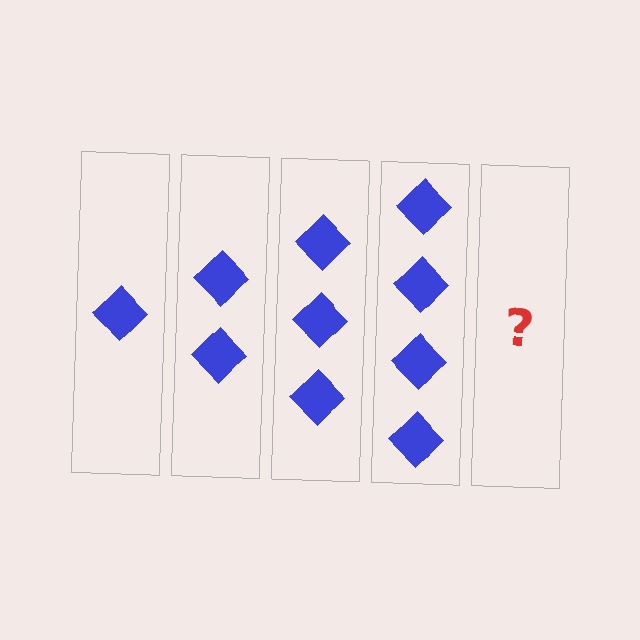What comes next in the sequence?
The next element should be 5 diamonds.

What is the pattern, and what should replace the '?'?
The pattern is that each step adds one more diamond. The '?' should be 5 diamonds.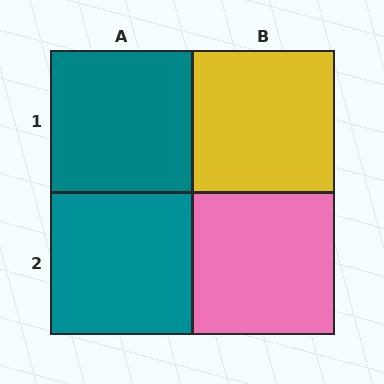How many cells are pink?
1 cell is pink.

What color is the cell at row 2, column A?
Teal.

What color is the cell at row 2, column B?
Pink.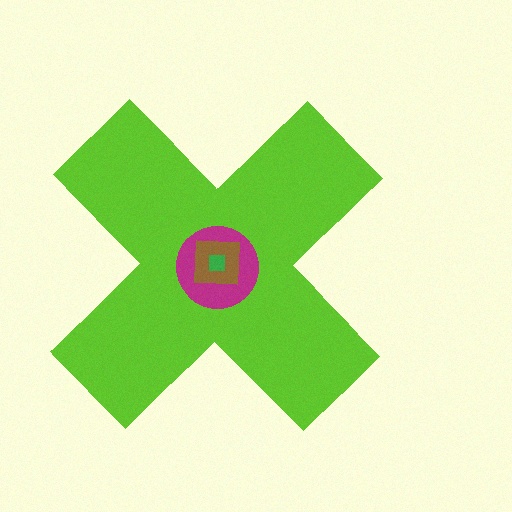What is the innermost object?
The green square.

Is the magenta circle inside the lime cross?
Yes.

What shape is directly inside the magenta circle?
The brown square.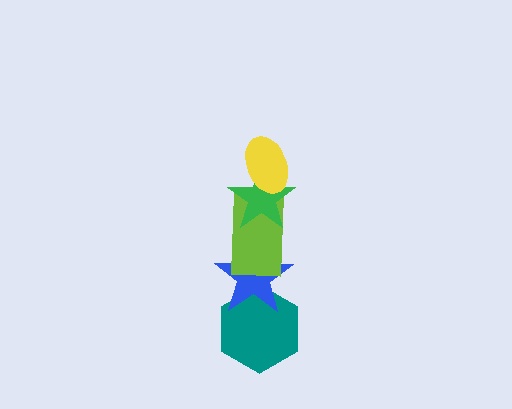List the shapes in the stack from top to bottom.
From top to bottom: the yellow ellipse, the green star, the lime rectangle, the blue star, the teal hexagon.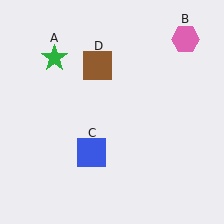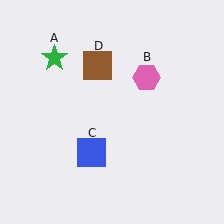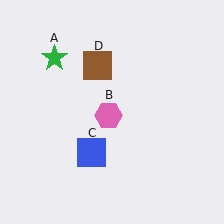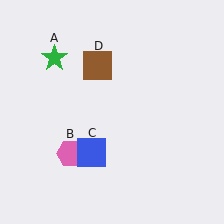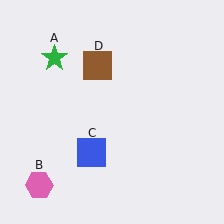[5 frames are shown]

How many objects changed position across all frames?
1 object changed position: pink hexagon (object B).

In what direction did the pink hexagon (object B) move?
The pink hexagon (object B) moved down and to the left.